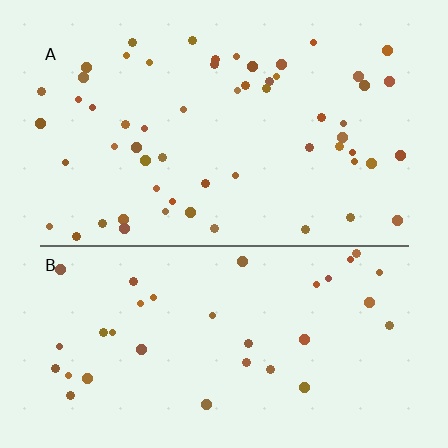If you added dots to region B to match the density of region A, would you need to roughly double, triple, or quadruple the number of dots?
Approximately double.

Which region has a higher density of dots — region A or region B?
A (the top).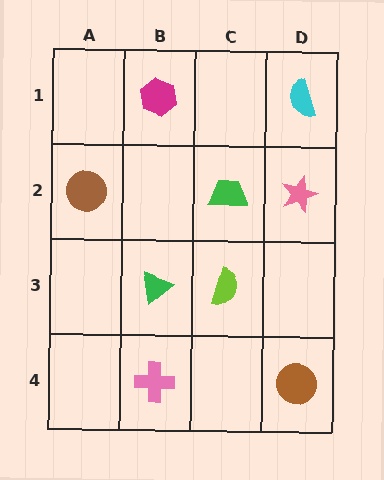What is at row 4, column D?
A brown circle.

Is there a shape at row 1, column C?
No, that cell is empty.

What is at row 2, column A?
A brown circle.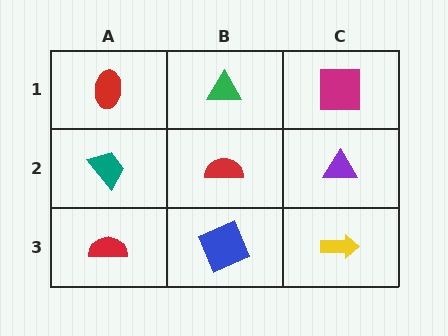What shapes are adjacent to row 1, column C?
A purple triangle (row 2, column C), a green triangle (row 1, column B).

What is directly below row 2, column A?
A red semicircle.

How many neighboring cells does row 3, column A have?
2.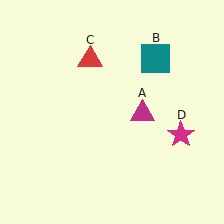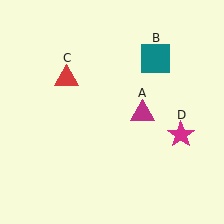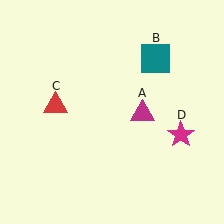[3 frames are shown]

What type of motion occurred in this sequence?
The red triangle (object C) rotated counterclockwise around the center of the scene.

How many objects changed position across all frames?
1 object changed position: red triangle (object C).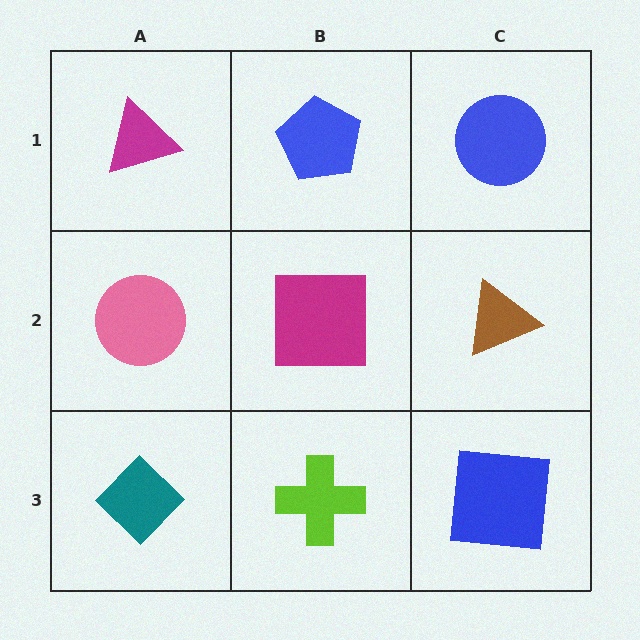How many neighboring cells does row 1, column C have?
2.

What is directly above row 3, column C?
A brown triangle.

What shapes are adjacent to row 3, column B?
A magenta square (row 2, column B), a teal diamond (row 3, column A), a blue square (row 3, column C).